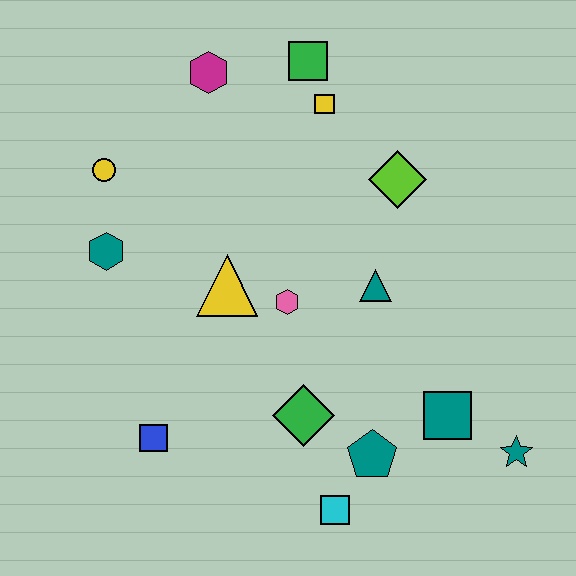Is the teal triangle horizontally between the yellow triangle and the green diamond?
No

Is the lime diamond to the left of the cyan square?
No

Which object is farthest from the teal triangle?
The yellow circle is farthest from the teal triangle.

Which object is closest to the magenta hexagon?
The green square is closest to the magenta hexagon.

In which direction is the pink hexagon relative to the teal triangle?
The pink hexagon is to the left of the teal triangle.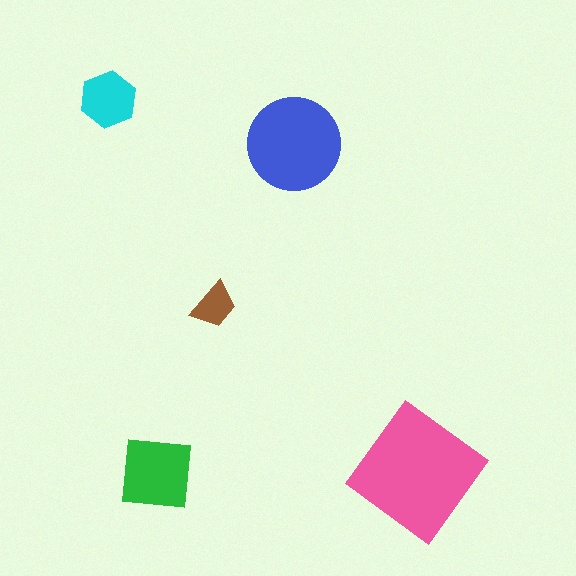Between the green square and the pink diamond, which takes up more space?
The pink diamond.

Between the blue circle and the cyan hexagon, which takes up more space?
The blue circle.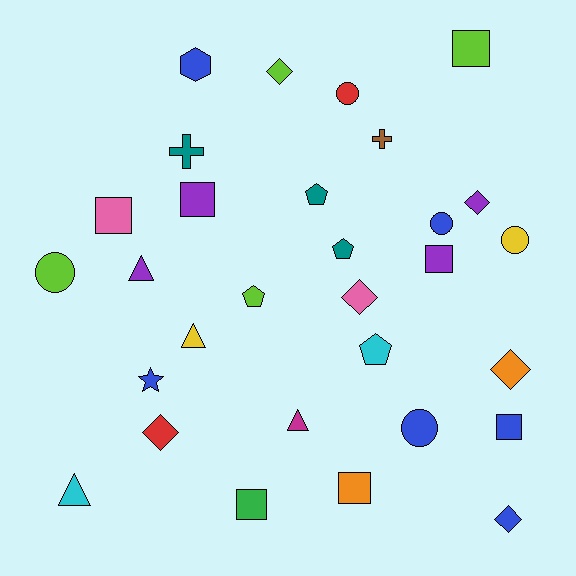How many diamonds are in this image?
There are 6 diamonds.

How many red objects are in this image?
There are 2 red objects.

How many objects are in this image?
There are 30 objects.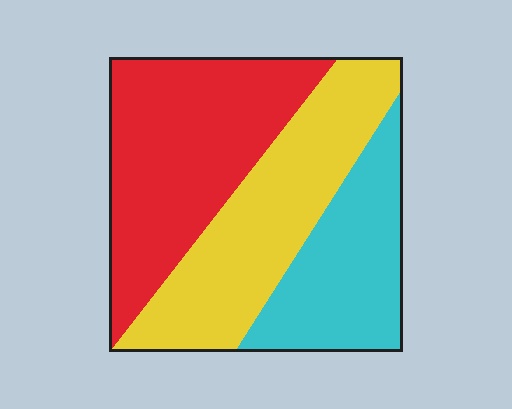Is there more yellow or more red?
Red.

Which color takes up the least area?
Cyan, at roughly 25%.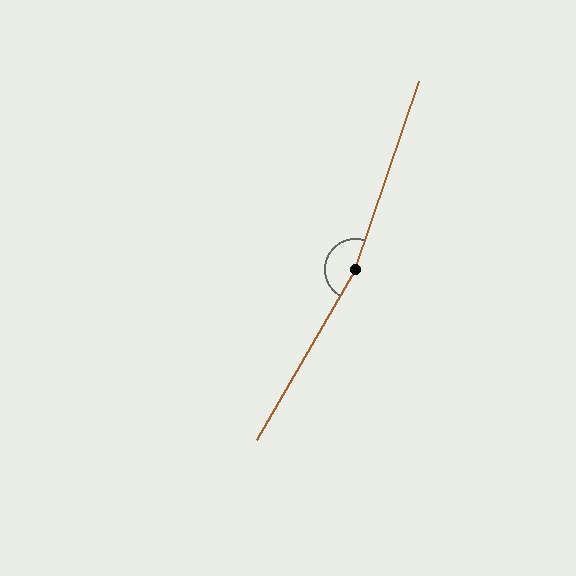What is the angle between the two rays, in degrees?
Approximately 169 degrees.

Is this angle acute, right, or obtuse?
It is obtuse.